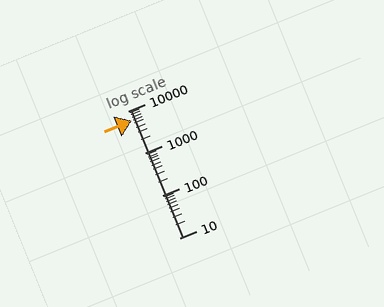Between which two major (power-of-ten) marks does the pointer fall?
The pointer is between 1000 and 10000.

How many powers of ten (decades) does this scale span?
The scale spans 3 decades, from 10 to 10000.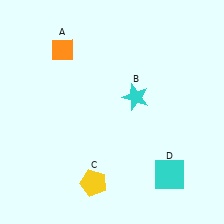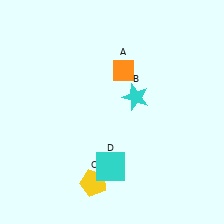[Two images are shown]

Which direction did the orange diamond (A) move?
The orange diamond (A) moved right.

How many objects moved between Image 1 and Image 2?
2 objects moved between the two images.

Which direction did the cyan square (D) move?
The cyan square (D) moved left.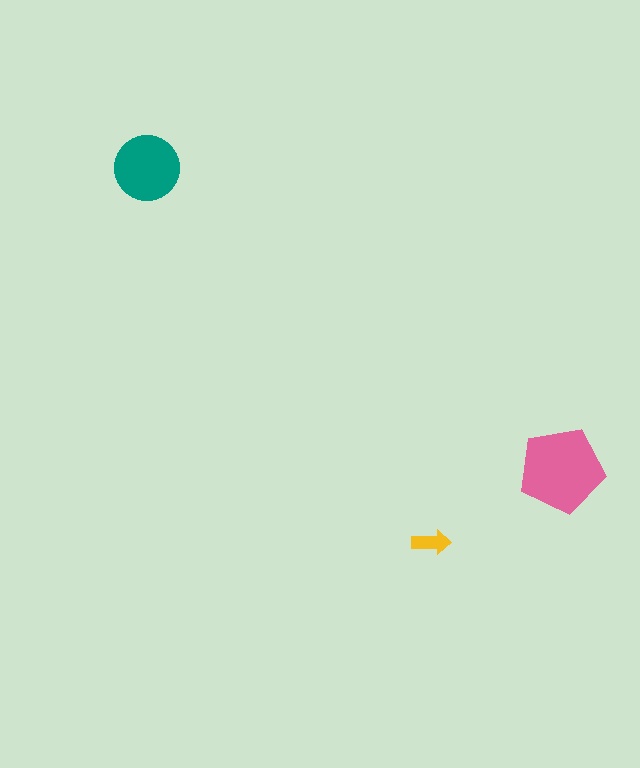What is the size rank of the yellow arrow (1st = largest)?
3rd.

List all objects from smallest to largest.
The yellow arrow, the teal circle, the pink pentagon.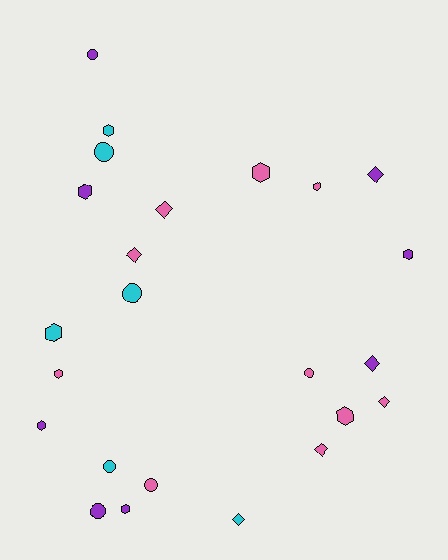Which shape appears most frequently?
Hexagon, with 10 objects.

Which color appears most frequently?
Pink, with 10 objects.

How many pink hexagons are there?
There are 4 pink hexagons.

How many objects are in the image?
There are 24 objects.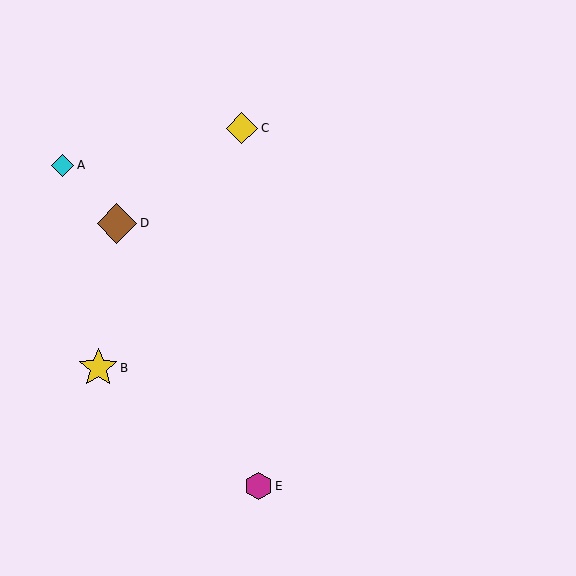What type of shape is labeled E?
Shape E is a magenta hexagon.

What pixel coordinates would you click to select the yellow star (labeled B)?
Click at (98, 368) to select the yellow star B.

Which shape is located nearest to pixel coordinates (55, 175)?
The cyan diamond (labeled A) at (62, 165) is nearest to that location.